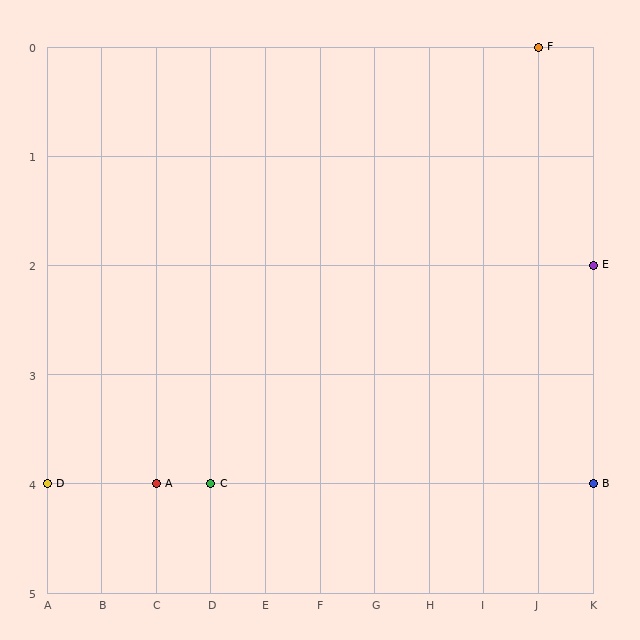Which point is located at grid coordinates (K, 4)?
Point B is at (K, 4).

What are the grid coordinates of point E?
Point E is at grid coordinates (K, 2).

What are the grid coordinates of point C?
Point C is at grid coordinates (D, 4).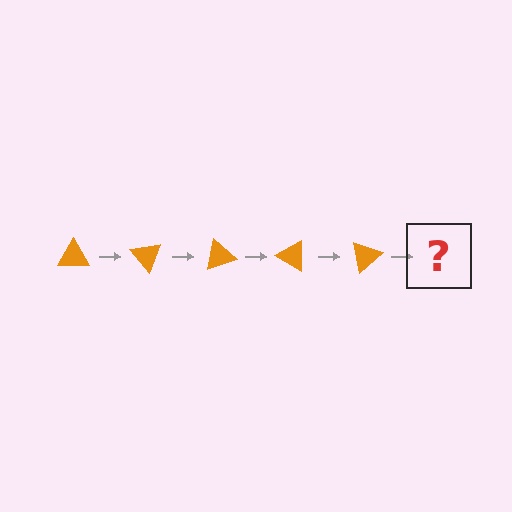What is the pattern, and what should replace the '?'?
The pattern is that the triangle rotates 50 degrees each step. The '?' should be an orange triangle rotated 250 degrees.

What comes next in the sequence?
The next element should be an orange triangle rotated 250 degrees.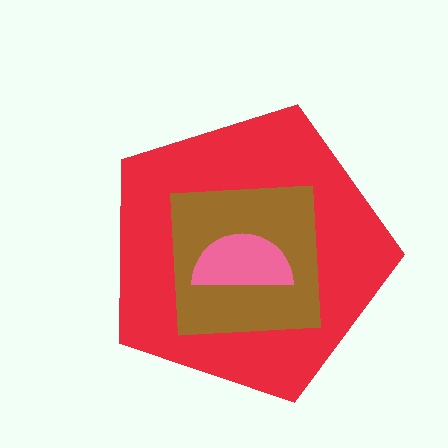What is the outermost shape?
The red pentagon.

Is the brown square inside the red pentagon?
Yes.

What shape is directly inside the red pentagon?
The brown square.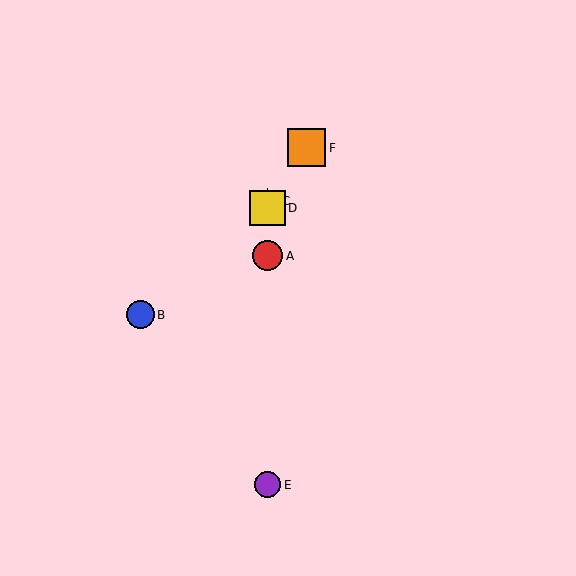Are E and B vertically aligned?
No, E is at x≈268 and B is at x≈140.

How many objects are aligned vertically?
4 objects (A, C, D, E) are aligned vertically.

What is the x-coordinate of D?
Object D is at x≈268.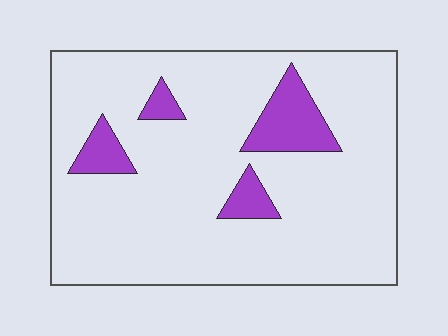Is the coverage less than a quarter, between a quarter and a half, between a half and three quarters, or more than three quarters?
Less than a quarter.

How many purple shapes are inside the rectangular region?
4.